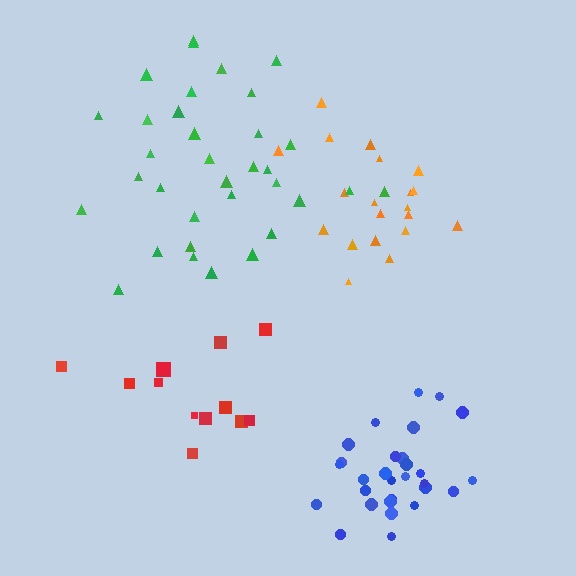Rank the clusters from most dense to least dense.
blue, green, orange, red.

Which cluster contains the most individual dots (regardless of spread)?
Green (34).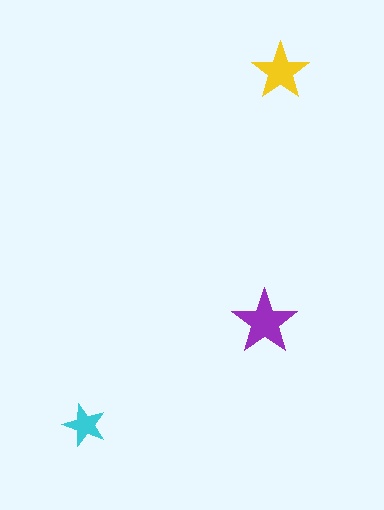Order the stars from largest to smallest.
the purple one, the yellow one, the cyan one.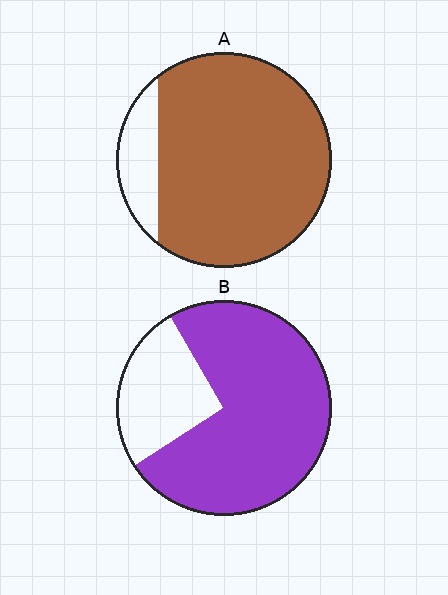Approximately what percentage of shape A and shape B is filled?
A is approximately 85% and B is approximately 75%.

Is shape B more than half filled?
Yes.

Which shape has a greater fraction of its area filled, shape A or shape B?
Shape A.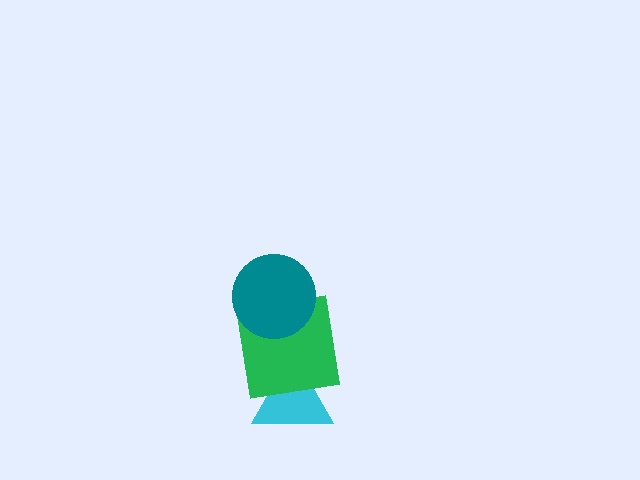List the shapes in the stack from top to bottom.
From top to bottom: the teal circle, the green square, the cyan triangle.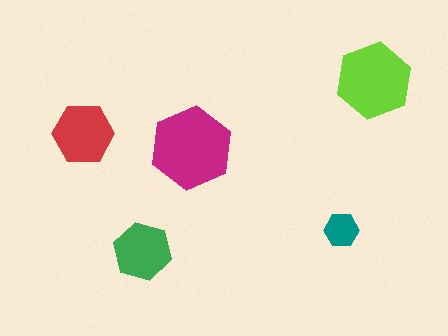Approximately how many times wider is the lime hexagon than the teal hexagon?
About 2 times wider.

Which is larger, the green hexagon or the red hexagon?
The red one.